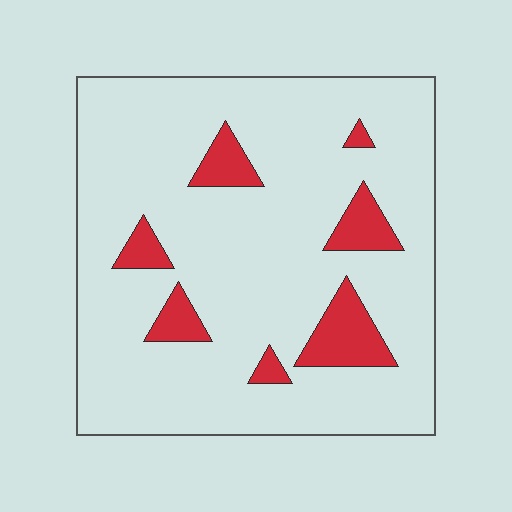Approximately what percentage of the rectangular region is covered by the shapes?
Approximately 10%.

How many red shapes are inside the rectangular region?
7.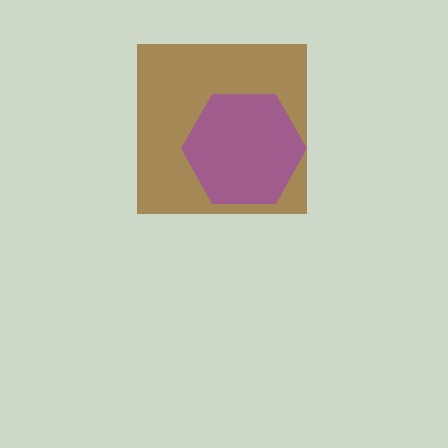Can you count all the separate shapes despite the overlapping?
Yes, there are 2 separate shapes.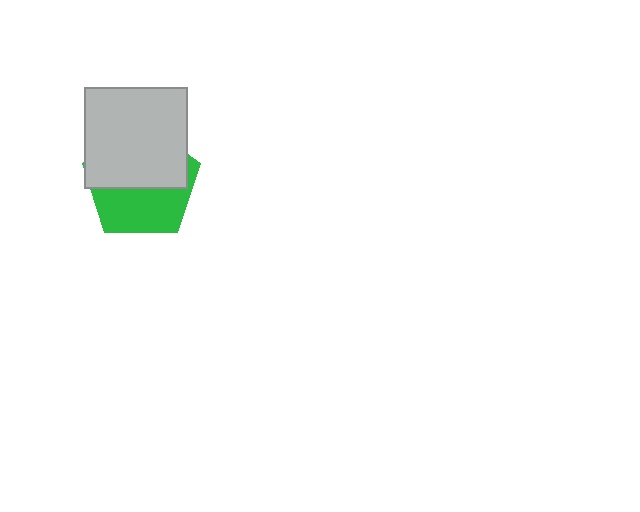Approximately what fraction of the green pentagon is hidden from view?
Roughly 55% of the green pentagon is hidden behind the light gray rectangle.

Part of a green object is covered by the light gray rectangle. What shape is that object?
It is a pentagon.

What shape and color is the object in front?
The object in front is a light gray rectangle.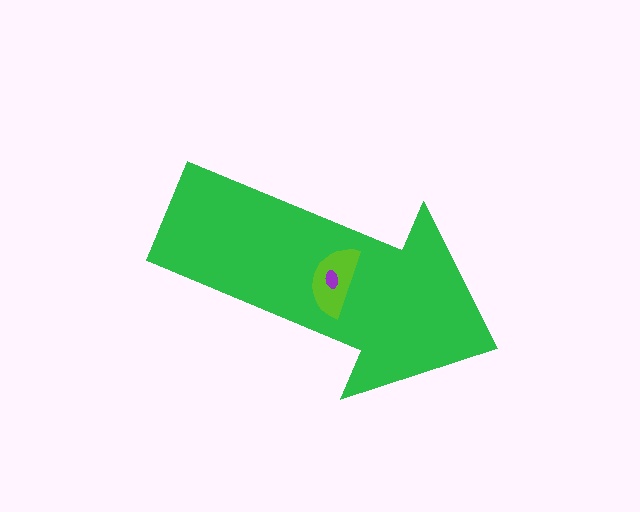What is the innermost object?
The purple ellipse.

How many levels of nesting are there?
3.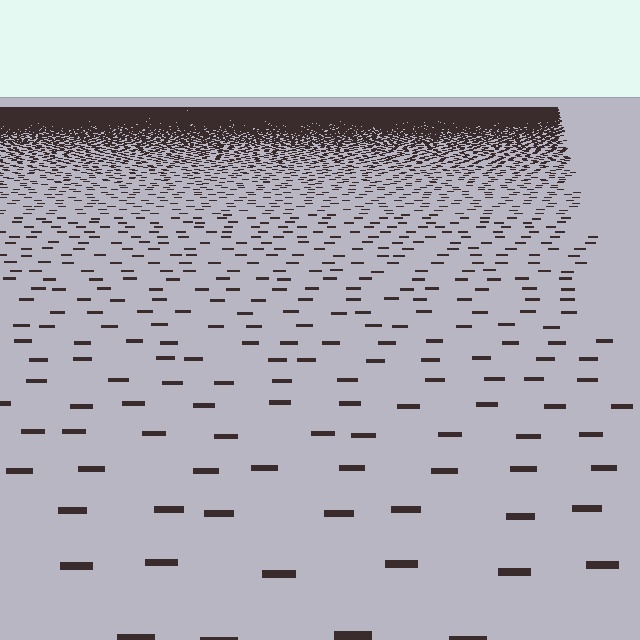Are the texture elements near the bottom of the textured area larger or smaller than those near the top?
Larger. Near the bottom, elements are closer to the viewer and appear at a bigger on-screen size.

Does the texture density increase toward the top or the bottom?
Density increases toward the top.